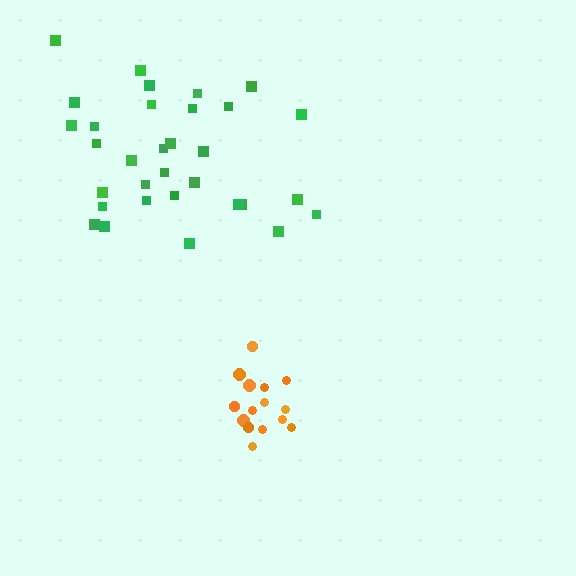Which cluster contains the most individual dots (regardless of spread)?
Green (32).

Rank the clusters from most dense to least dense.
orange, green.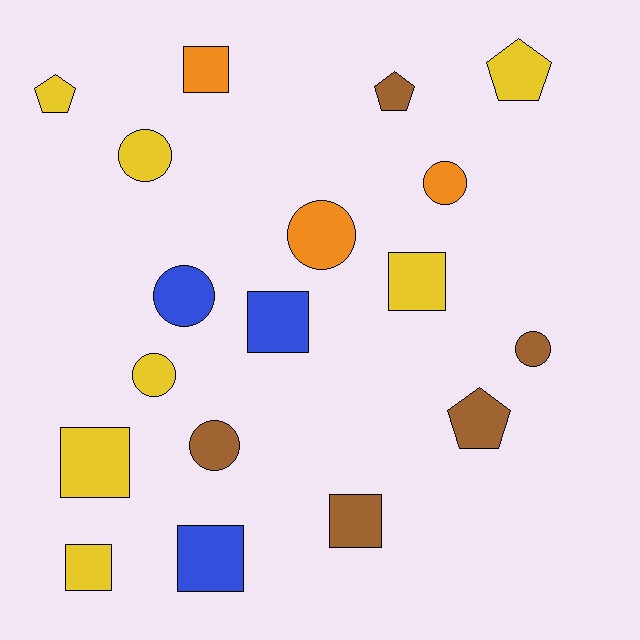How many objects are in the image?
There are 18 objects.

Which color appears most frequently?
Yellow, with 7 objects.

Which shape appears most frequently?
Square, with 7 objects.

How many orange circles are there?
There are 2 orange circles.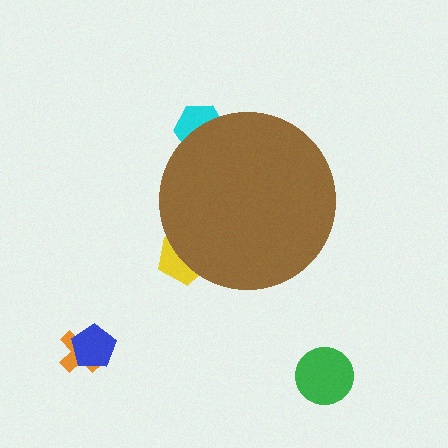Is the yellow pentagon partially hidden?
Yes, the yellow pentagon is partially hidden behind the brown circle.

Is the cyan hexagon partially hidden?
Yes, the cyan hexagon is partially hidden behind the brown circle.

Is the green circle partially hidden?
No, the green circle is fully visible.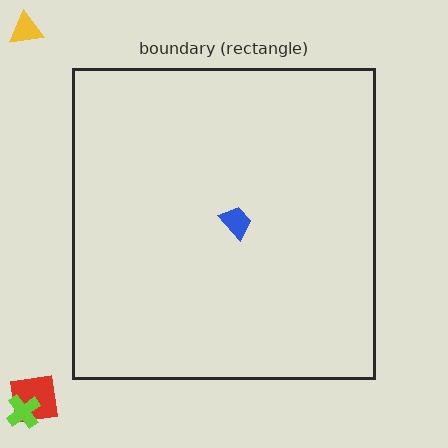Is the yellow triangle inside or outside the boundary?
Outside.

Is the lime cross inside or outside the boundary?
Outside.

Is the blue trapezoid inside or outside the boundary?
Inside.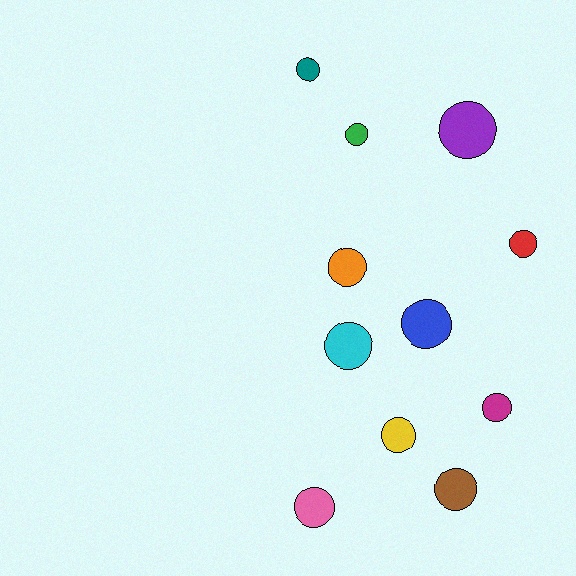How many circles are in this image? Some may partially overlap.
There are 11 circles.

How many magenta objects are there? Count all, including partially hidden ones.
There is 1 magenta object.